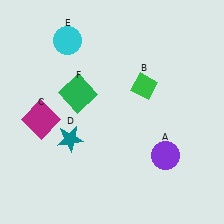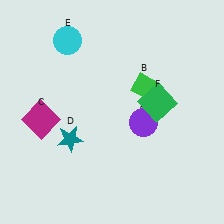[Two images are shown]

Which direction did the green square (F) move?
The green square (F) moved right.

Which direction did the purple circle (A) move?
The purple circle (A) moved up.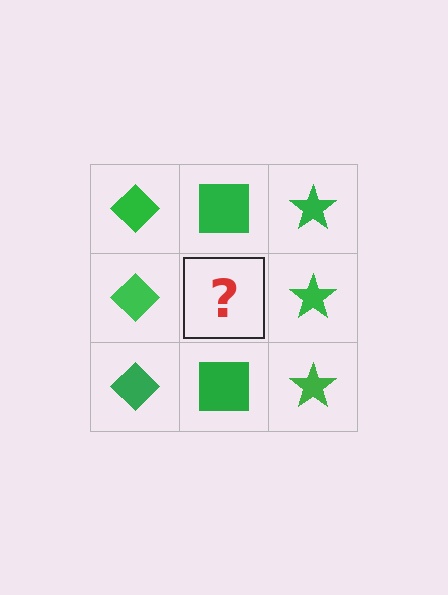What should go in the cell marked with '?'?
The missing cell should contain a green square.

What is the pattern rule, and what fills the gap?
The rule is that each column has a consistent shape. The gap should be filled with a green square.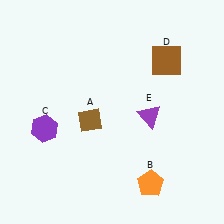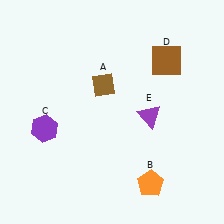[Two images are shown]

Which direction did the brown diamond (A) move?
The brown diamond (A) moved up.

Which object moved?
The brown diamond (A) moved up.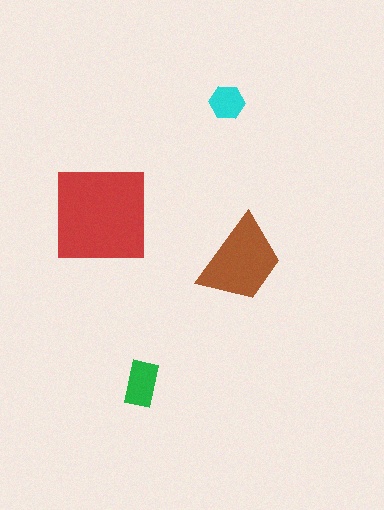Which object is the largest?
The red square.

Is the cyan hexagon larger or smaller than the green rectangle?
Smaller.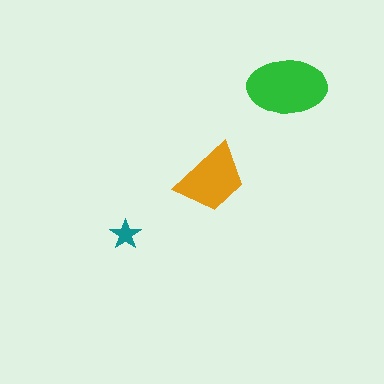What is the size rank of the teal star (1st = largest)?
3rd.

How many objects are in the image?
There are 3 objects in the image.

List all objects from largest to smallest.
The green ellipse, the orange trapezoid, the teal star.